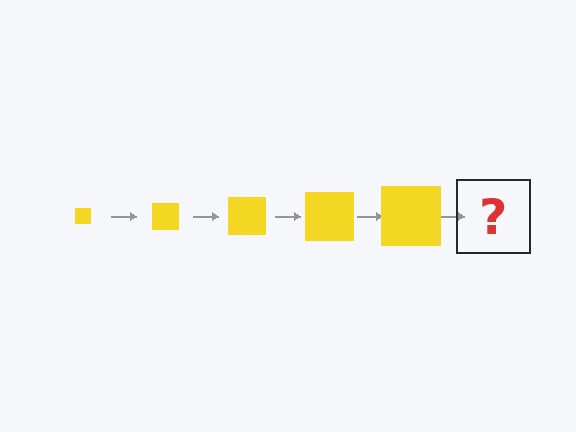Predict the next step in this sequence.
The next step is a yellow square, larger than the previous one.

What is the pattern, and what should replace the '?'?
The pattern is that the square gets progressively larger each step. The '?' should be a yellow square, larger than the previous one.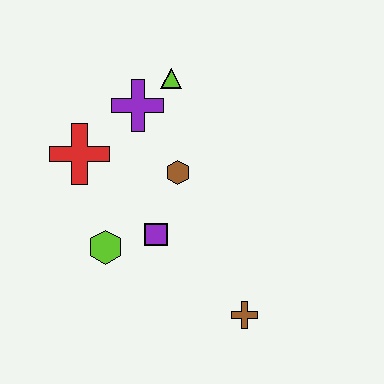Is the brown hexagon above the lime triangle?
No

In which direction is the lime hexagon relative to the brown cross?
The lime hexagon is to the left of the brown cross.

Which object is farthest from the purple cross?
The brown cross is farthest from the purple cross.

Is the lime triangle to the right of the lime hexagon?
Yes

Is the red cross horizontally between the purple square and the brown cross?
No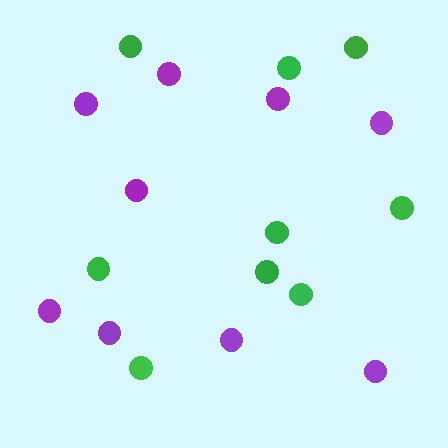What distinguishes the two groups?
There are 2 groups: one group of purple circles (9) and one group of green circles (9).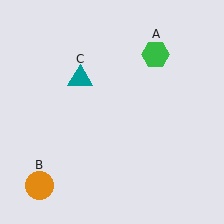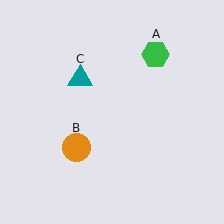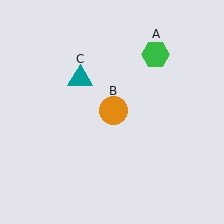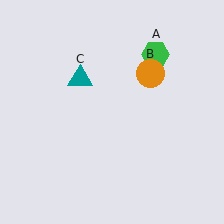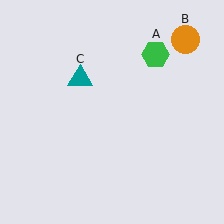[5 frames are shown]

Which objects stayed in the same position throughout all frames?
Green hexagon (object A) and teal triangle (object C) remained stationary.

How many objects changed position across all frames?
1 object changed position: orange circle (object B).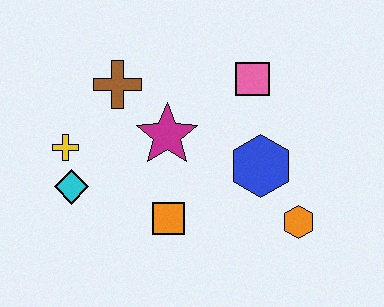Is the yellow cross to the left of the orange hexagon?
Yes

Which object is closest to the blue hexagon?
The orange hexagon is closest to the blue hexagon.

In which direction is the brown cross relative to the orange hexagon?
The brown cross is to the left of the orange hexagon.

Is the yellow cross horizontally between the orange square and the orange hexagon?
No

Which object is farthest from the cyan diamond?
The orange hexagon is farthest from the cyan diamond.